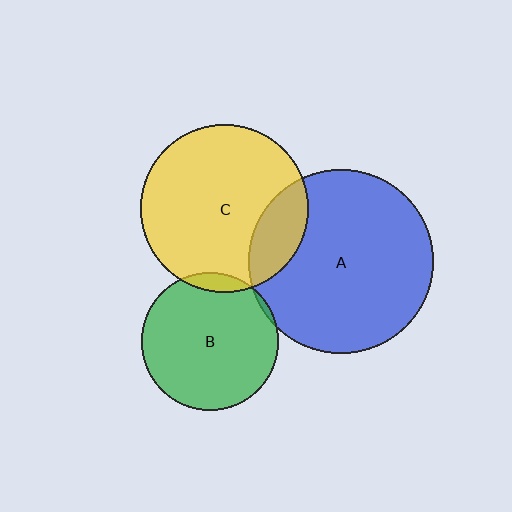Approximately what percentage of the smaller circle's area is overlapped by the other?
Approximately 20%.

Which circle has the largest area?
Circle A (blue).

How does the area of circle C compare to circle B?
Approximately 1.5 times.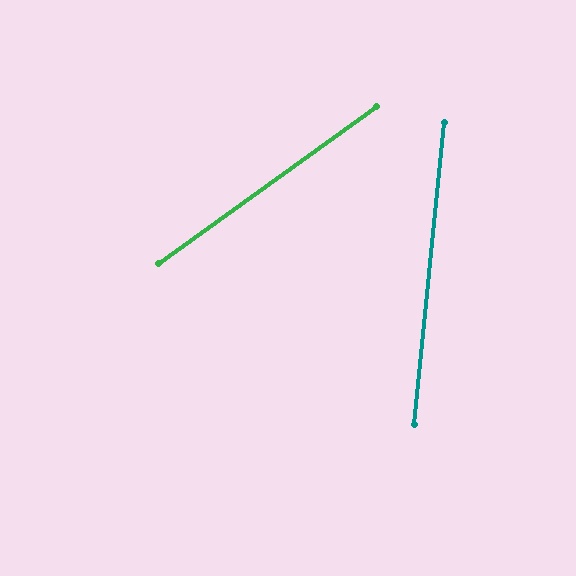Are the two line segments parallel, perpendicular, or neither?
Neither parallel nor perpendicular — they differ by about 49°.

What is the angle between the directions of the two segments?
Approximately 49 degrees.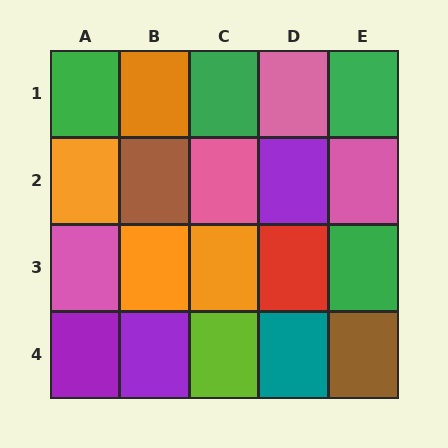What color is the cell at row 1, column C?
Green.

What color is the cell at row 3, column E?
Green.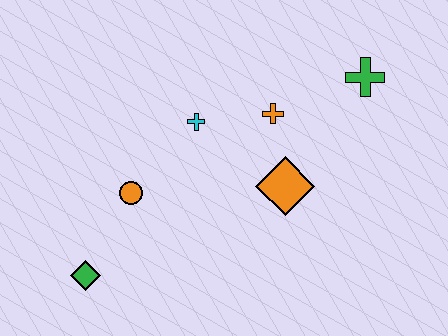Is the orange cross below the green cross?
Yes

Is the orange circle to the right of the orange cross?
No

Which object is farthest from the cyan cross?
The green diamond is farthest from the cyan cross.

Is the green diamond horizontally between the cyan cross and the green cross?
No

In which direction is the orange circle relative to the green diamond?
The orange circle is above the green diamond.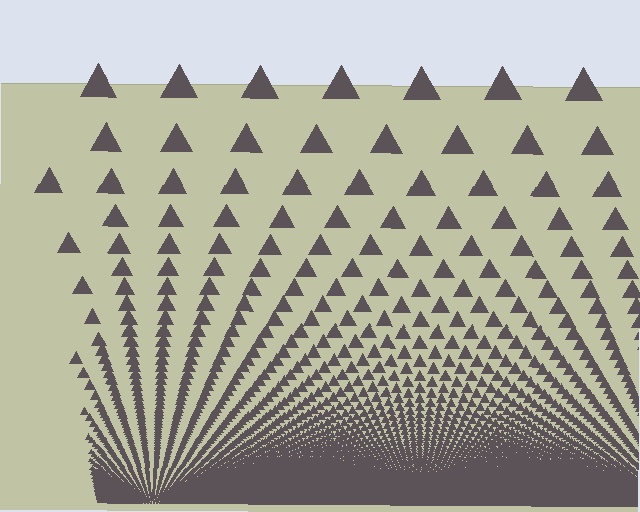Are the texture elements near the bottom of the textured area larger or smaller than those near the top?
Smaller. The gradient is inverted — elements near the bottom are smaller and denser.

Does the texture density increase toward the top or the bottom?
Density increases toward the bottom.